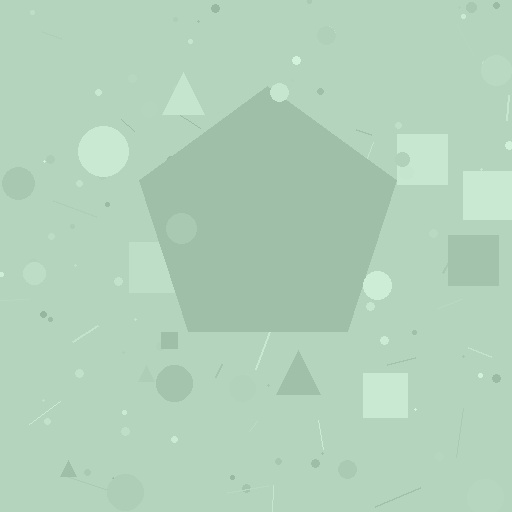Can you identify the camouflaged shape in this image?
The camouflaged shape is a pentagon.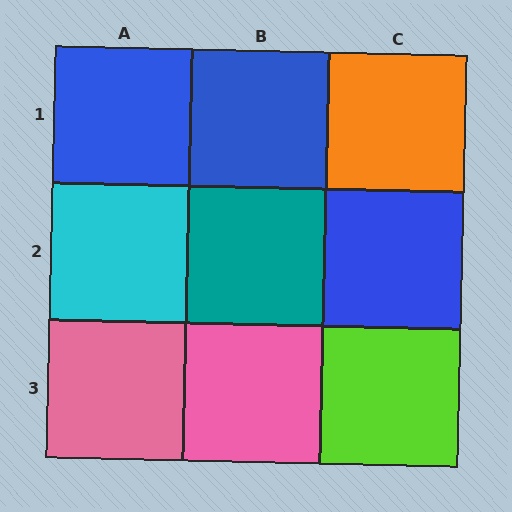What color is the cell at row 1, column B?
Blue.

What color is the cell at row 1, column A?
Blue.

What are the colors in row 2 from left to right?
Cyan, teal, blue.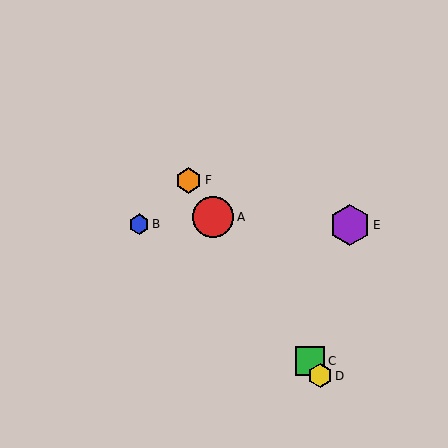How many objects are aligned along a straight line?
4 objects (A, C, D, F) are aligned along a straight line.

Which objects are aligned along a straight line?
Objects A, C, D, F are aligned along a straight line.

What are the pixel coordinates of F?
Object F is at (189, 180).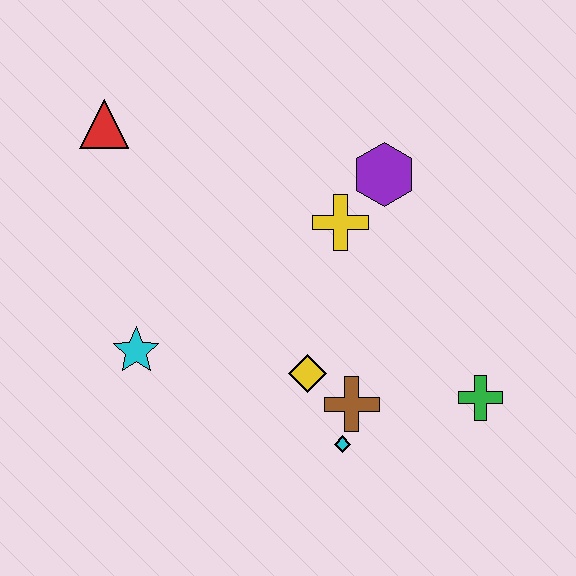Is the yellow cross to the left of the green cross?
Yes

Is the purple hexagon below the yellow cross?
No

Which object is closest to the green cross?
The brown cross is closest to the green cross.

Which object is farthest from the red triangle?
The green cross is farthest from the red triangle.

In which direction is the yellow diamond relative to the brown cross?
The yellow diamond is to the left of the brown cross.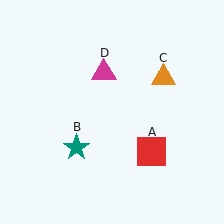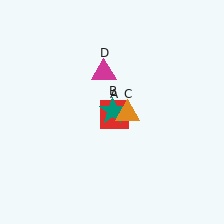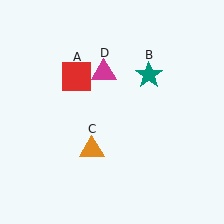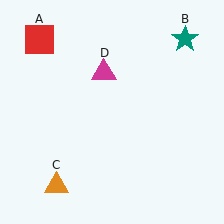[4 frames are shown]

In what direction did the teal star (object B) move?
The teal star (object B) moved up and to the right.